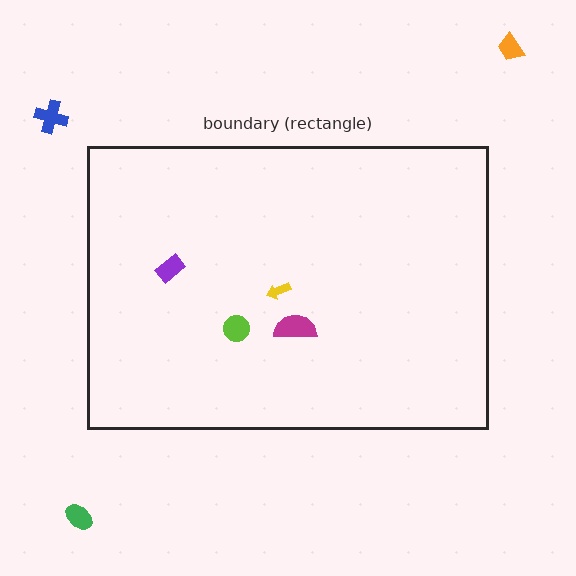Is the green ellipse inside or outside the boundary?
Outside.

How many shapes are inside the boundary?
4 inside, 3 outside.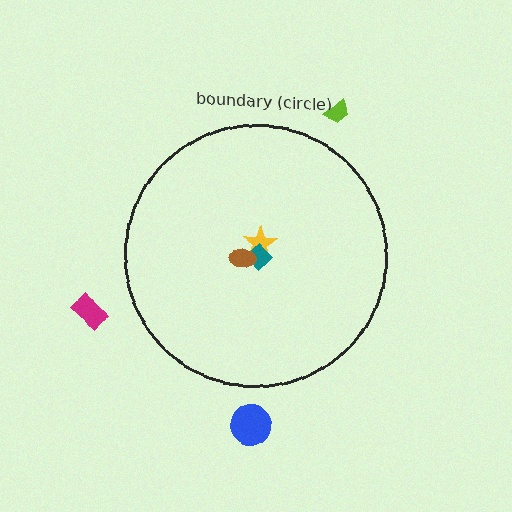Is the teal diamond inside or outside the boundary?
Inside.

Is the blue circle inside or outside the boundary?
Outside.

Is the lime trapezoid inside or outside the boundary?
Outside.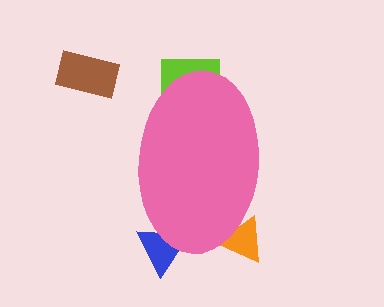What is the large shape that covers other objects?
A pink ellipse.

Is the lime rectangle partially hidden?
Yes, the lime rectangle is partially hidden behind the pink ellipse.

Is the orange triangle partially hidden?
Yes, the orange triangle is partially hidden behind the pink ellipse.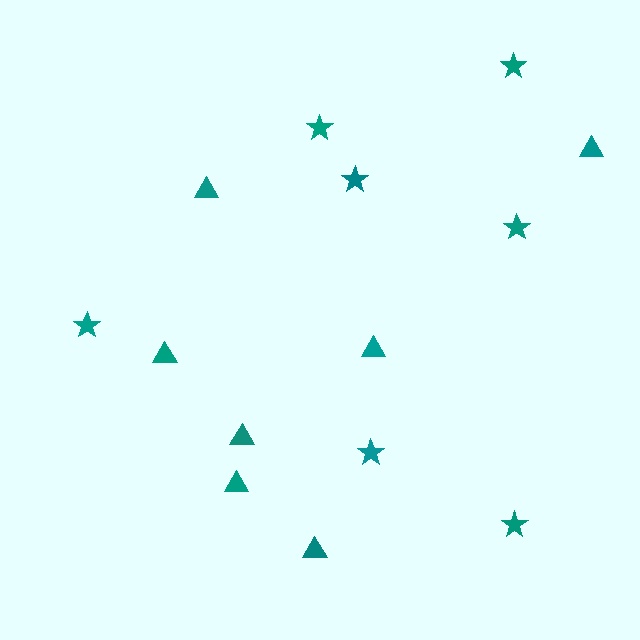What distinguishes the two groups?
There are 2 groups: one group of stars (7) and one group of triangles (7).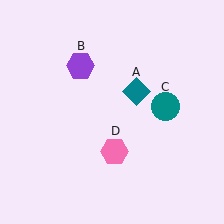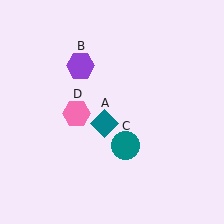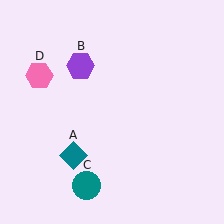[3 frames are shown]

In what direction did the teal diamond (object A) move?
The teal diamond (object A) moved down and to the left.